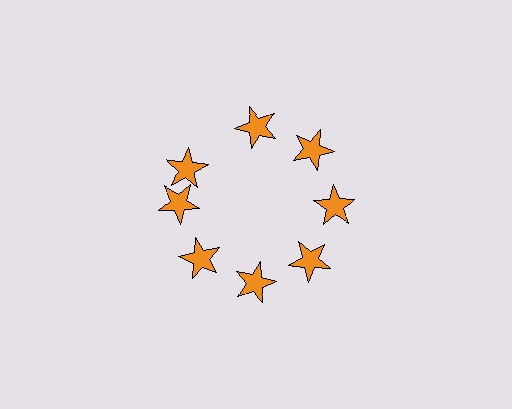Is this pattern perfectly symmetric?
No. The 8 orange stars are arranged in a ring, but one element near the 10 o'clock position is rotated out of alignment along the ring, breaking the 8-fold rotational symmetry.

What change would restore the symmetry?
The symmetry would be restored by rotating it back into even spacing with its neighbors so that all 8 stars sit at equal angles and equal distance from the center.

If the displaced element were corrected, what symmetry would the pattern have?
It would have 8-fold rotational symmetry — the pattern would map onto itself every 45 degrees.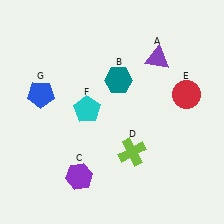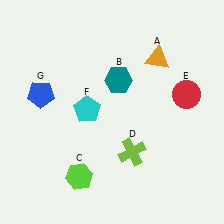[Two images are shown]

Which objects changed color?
A changed from purple to orange. C changed from purple to lime.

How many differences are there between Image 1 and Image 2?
There are 2 differences between the two images.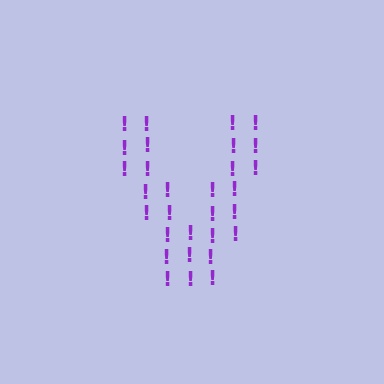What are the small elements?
The small elements are exclamation marks.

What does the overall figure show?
The overall figure shows the letter V.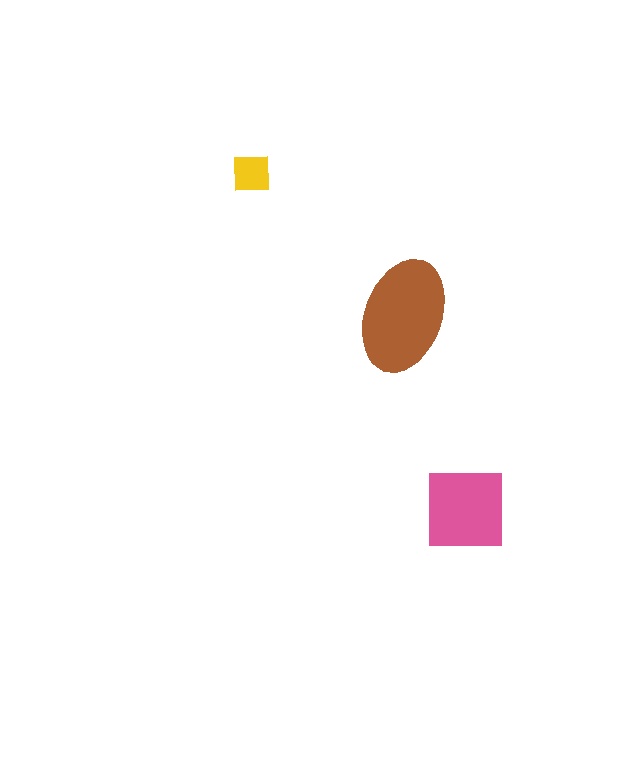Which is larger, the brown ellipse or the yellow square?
The brown ellipse.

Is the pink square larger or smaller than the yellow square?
Larger.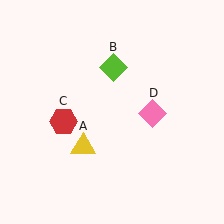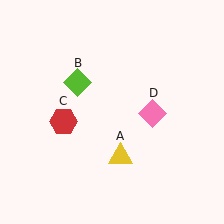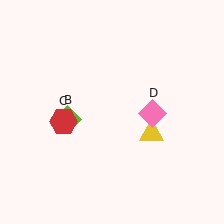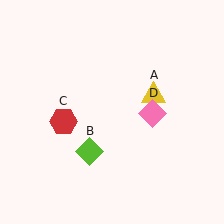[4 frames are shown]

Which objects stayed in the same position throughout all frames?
Red hexagon (object C) and pink diamond (object D) remained stationary.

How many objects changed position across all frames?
2 objects changed position: yellow triangle (object A), lime diamond (object B).